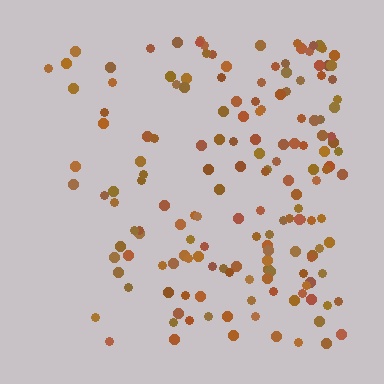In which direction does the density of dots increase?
From left to right, with the right side densest.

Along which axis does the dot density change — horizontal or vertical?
Horizontal.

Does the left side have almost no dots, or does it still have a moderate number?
Still a moderate number, just noticeably fewer than the right.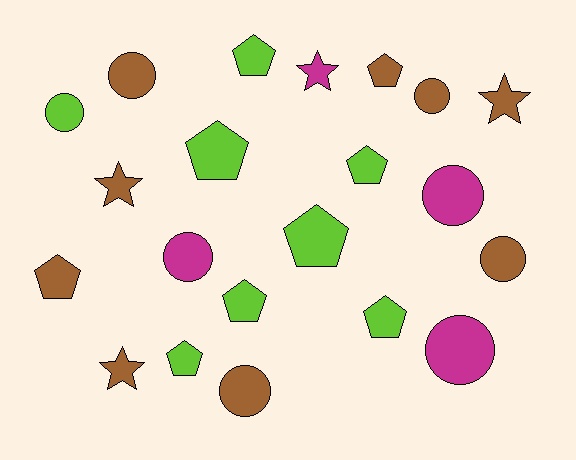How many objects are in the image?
There are 21 objects.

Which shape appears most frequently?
Pentagon, with 9 objects.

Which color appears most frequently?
Brown, with 9 objects.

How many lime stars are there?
There are no lime stars.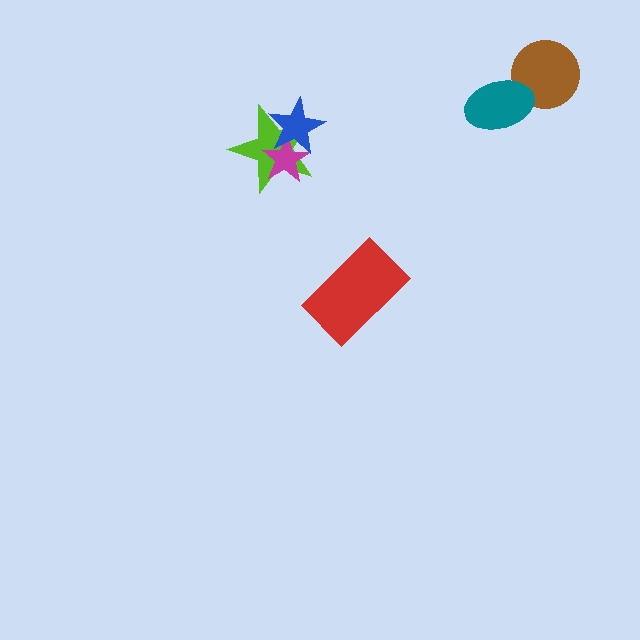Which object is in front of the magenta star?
The blue star is in front of the magenta star.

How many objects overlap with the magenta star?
2 objects overlap with the magenta star.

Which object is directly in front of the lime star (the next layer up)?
The magenta star is directly in front of the lime star.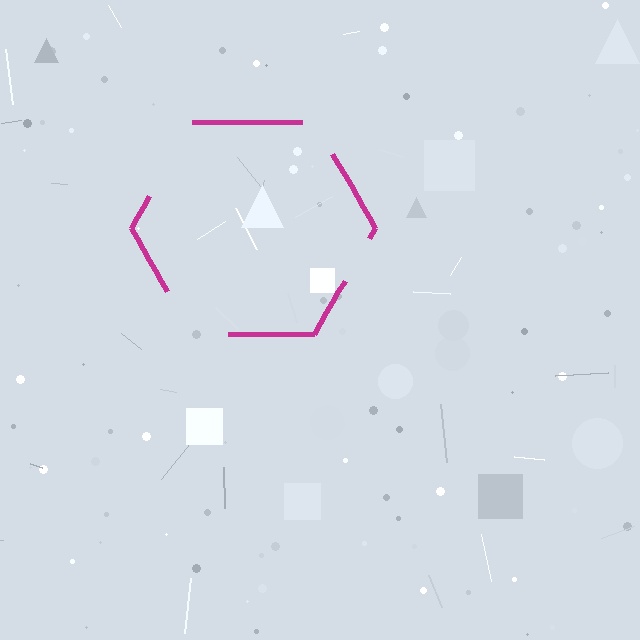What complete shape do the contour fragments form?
The contour fragments form a hexagon.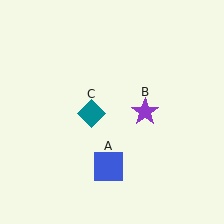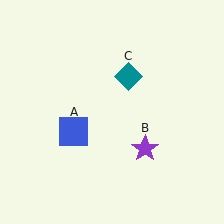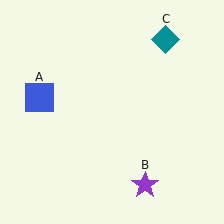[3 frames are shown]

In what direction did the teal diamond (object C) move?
The teal diamond (object C) moved up and to the right.